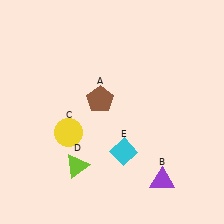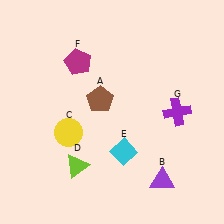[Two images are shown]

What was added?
A magenta pentagon (F), a purple cross (G) were added in Image 2.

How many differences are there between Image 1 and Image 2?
There are 2 differences between the two images.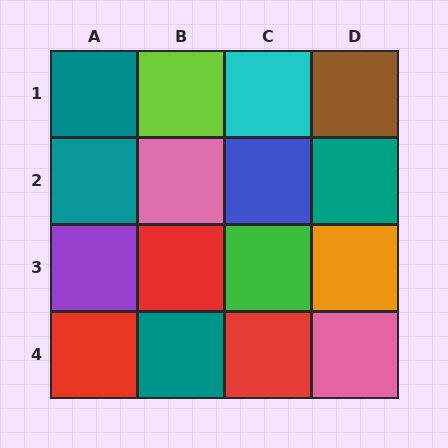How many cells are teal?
4 cells are teal.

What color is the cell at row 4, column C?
Red.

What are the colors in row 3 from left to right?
Purple, red, green, orange.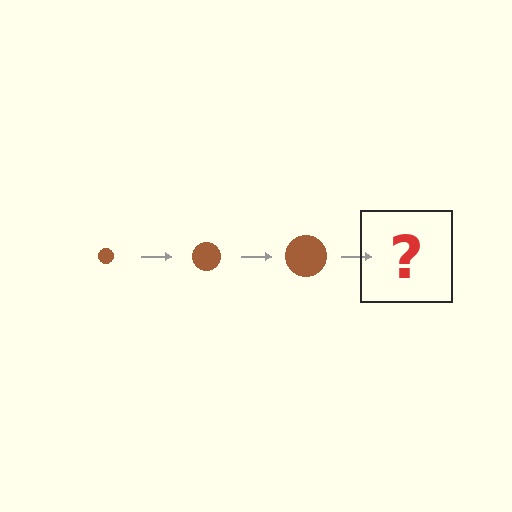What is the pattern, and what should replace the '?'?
The pattern is that the circle gets progressively larger each step. The '?' should be a brown circle, larger than the previous one.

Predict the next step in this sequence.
The next step is a brown circle, larger than the previous one.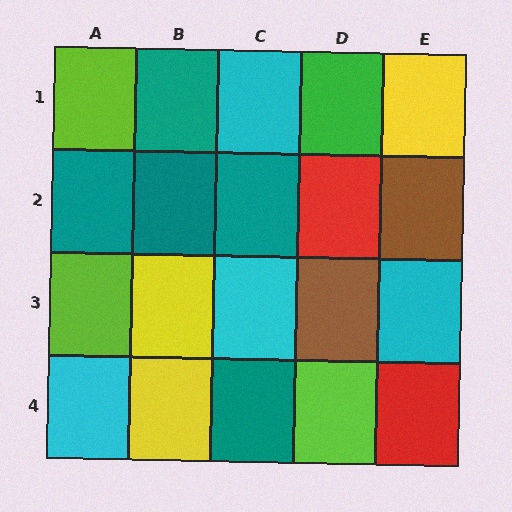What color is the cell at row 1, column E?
Yellow.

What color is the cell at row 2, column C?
Teal.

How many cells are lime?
3 cells are lime.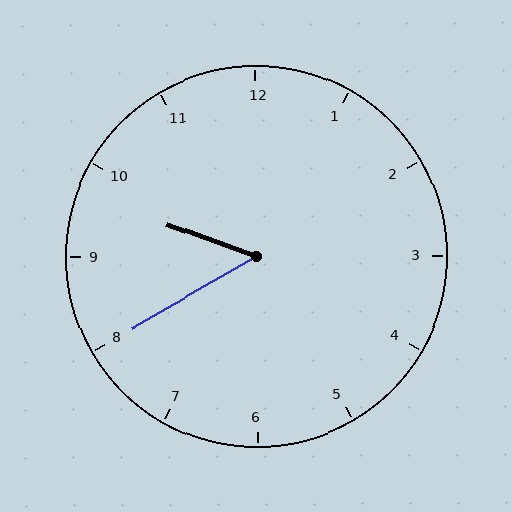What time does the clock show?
9:40.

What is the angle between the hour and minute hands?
Approximately 50 degrees.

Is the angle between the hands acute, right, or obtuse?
It is acute.